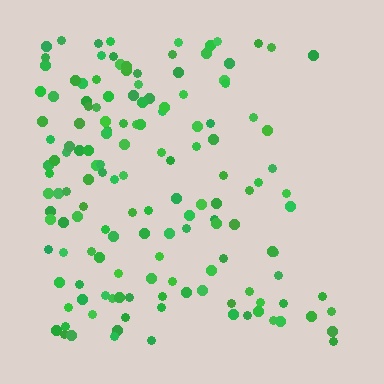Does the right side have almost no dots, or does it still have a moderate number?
Still a moderate number, just noticeably fewer than the left.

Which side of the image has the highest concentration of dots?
The left.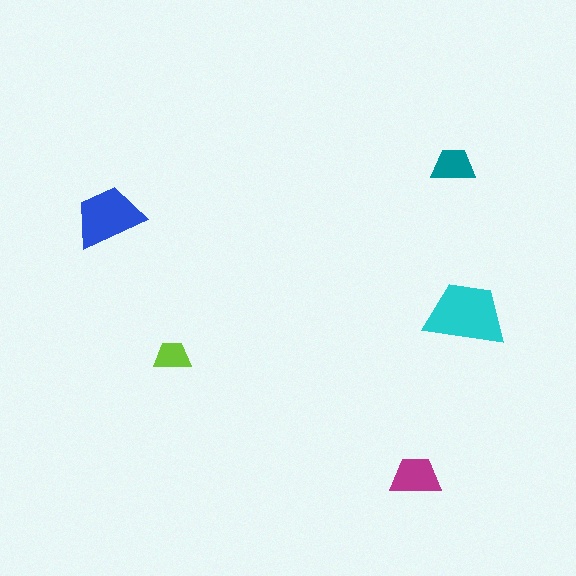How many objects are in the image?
There are 5 objects in the image.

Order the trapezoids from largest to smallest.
the cyan one, the blue one, the magenta one, the teal one, the lime one.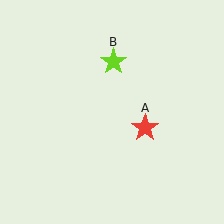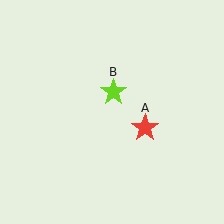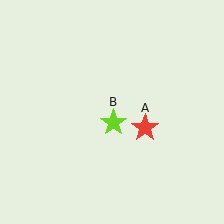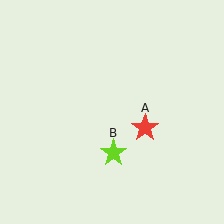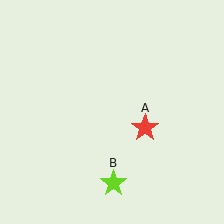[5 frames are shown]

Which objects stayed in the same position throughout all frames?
Red star (object A) remained stationary.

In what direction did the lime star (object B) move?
The lime star (object B) moved down.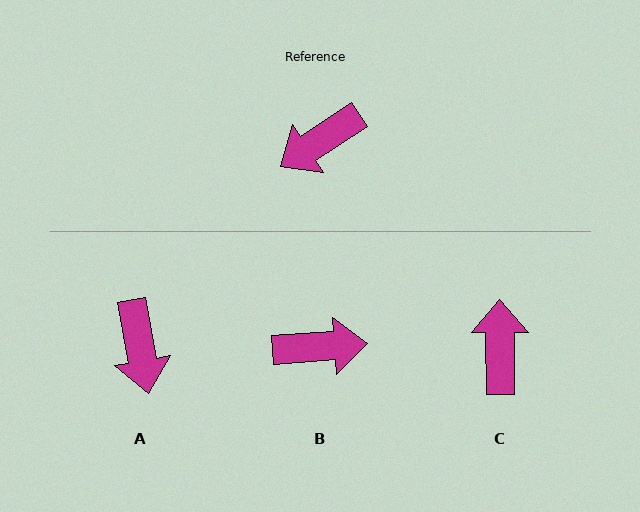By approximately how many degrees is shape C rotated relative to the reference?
Approximately 123 degrees clockwise.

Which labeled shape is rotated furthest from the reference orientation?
B, about 151 degrees away.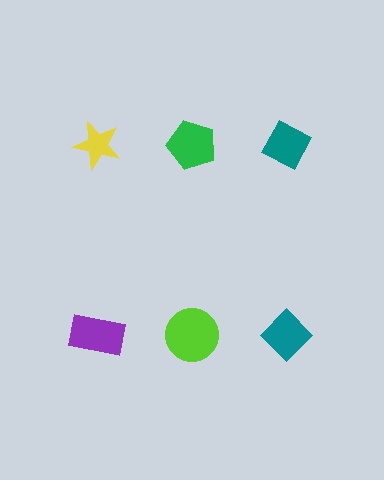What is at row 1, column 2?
A green pentagon.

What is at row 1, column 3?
A teal diamond.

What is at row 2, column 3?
A teal diamond.